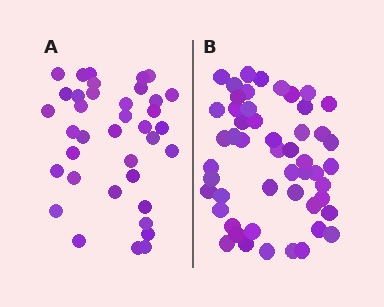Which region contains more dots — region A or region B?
Region B (the right region) has more dots.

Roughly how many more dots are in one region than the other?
Region B has approximately 15 more dots than region A.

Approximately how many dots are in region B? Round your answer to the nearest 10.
About 50 dots. (The exact count is 51, which rounds to 50.)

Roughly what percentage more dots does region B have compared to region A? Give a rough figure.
About 40% more.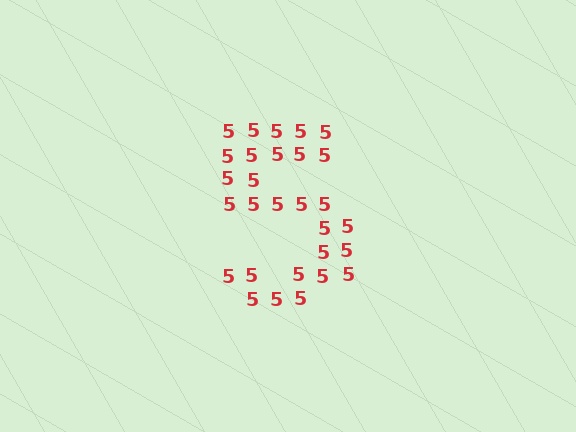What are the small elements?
The small elements are digit 5's.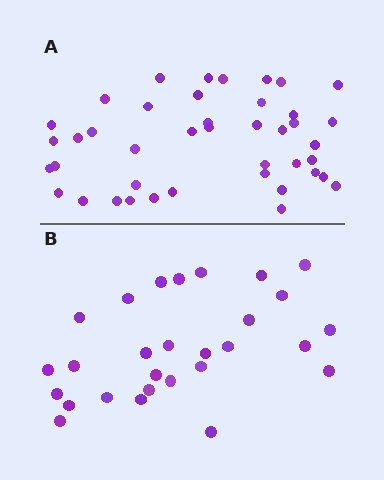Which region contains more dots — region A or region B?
Region A (the top region) has more dots.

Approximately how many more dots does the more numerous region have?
Region A has approximately 15 more dots than region B.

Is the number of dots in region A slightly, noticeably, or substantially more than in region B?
Region A has substantially more. The ratio is roughly 1.5 to 1.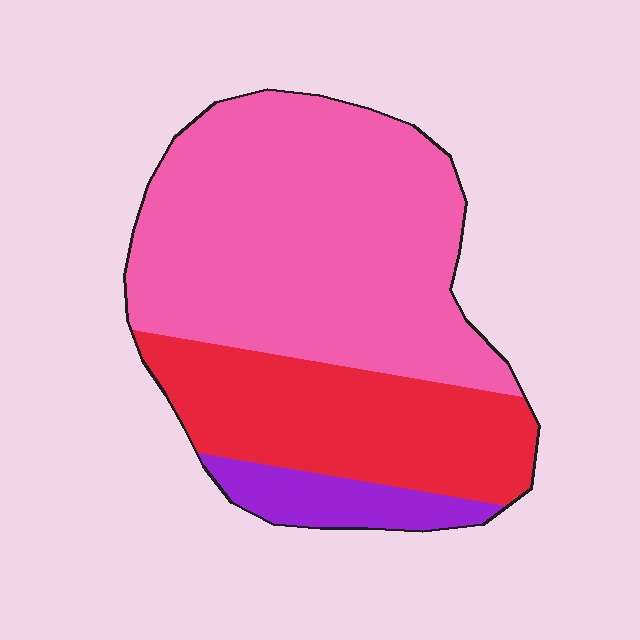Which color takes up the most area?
Pink, at roughly 60%.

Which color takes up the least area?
Purple, at roughly 10%.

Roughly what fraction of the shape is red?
Red takes up about one third (1/3) of the shape.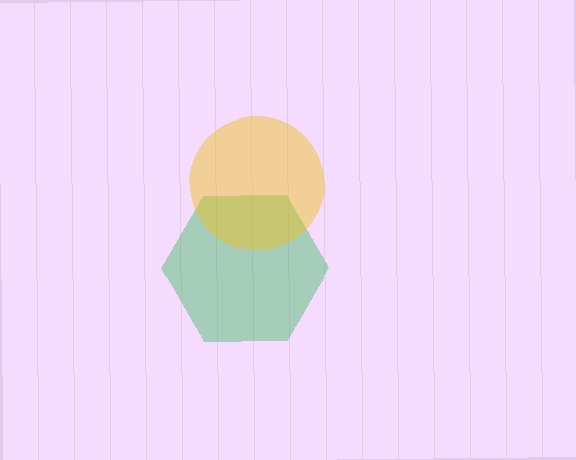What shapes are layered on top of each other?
The layered shapes are: a green hexagon, a yellow circle.